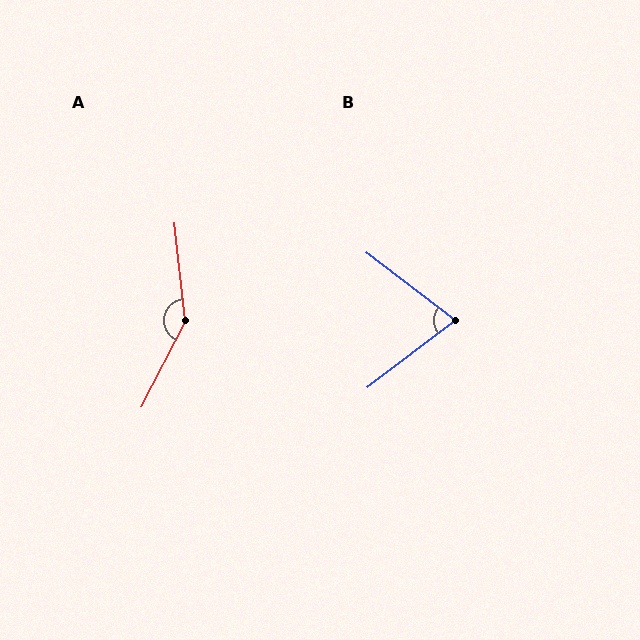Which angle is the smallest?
B, at approximately 75 degrees.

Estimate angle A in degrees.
Approximately 146 degrees.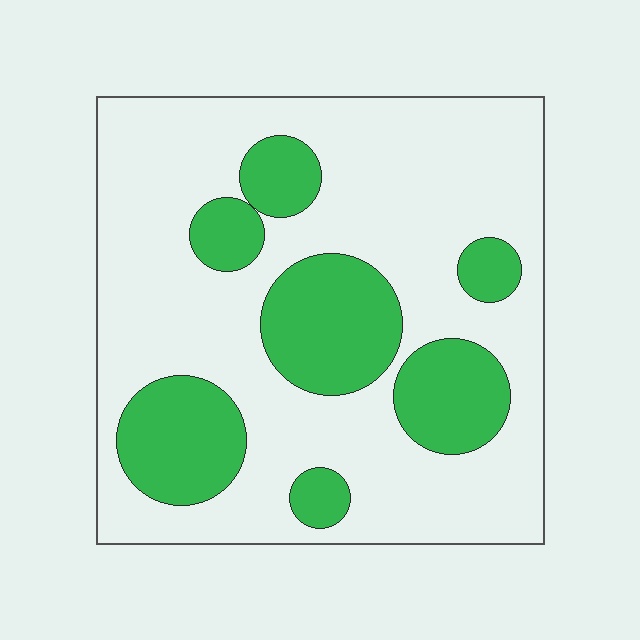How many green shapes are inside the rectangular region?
7.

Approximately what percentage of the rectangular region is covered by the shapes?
Approximately 30%.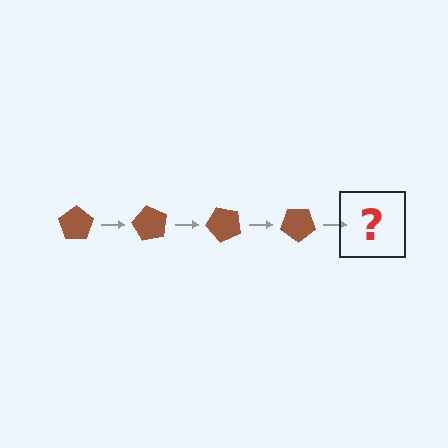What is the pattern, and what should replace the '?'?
The pattern is that the pentagon rotates 60 degrees each step. The '?' should be a brown pentagon rotated 240 degrees.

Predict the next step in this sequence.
The next step is a brown pentagon rotated 240 degrees.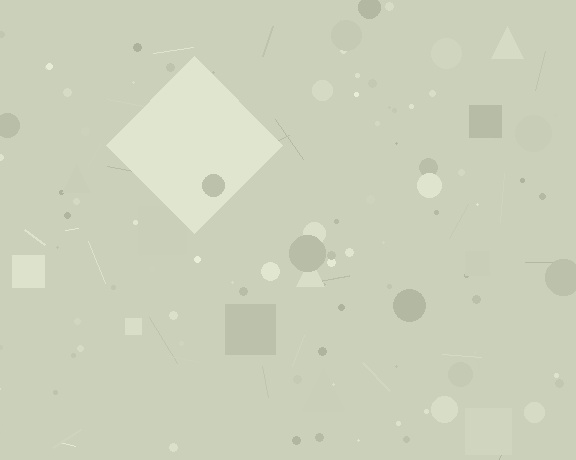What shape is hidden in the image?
A diamond is hidden in the image.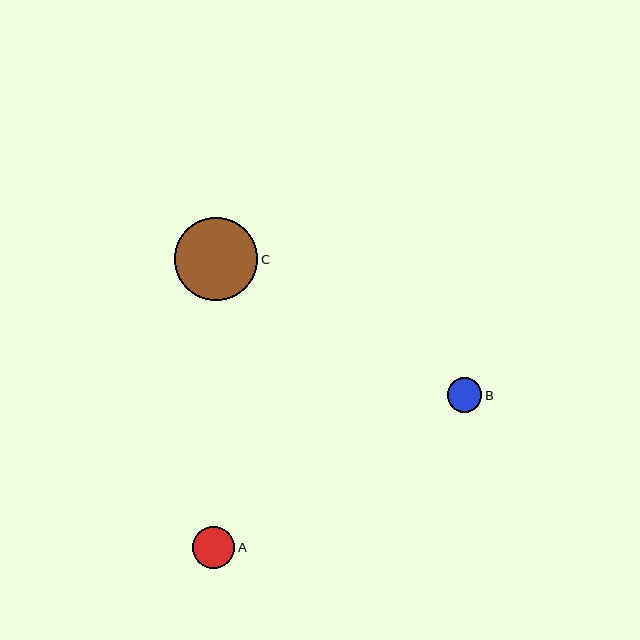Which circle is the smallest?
Circle B is the smallest with a size of approximately 35 pixels.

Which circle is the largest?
Circle C is the largest with a size of approximately 83 pixels.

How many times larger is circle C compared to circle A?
Circle C is approximately 2.0 times the size of circle A.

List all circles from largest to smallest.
From largest to smallest: C, A, B.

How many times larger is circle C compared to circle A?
Circle C is approximately 2.0 times the size of circle A.